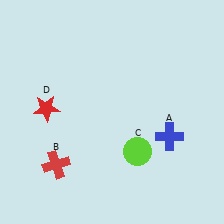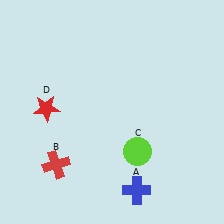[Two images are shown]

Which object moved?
The blue cross (A) moved down.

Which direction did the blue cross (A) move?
The blue cross (A) moved down.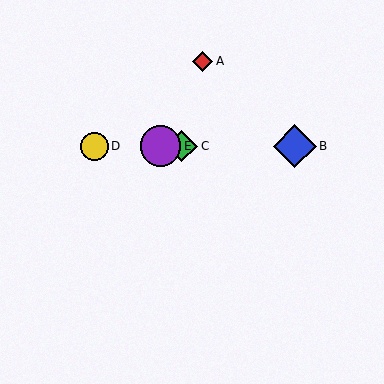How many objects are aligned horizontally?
4 objects (B, C, D, E) are aligned horizontally.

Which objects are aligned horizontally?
Objects B, C, D, E are aligned horizontally.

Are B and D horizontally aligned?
Yes, both are at y≈146.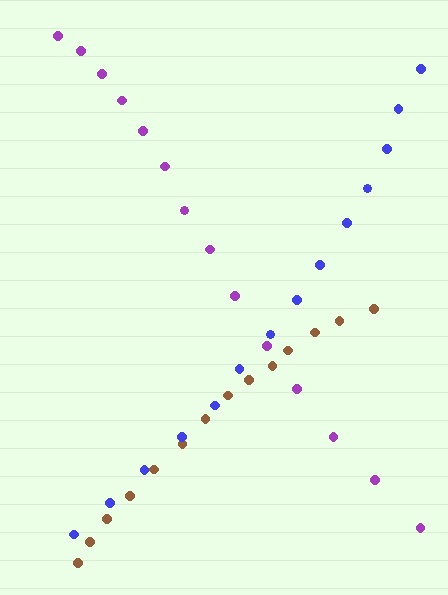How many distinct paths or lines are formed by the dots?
There are 3 distinct paths.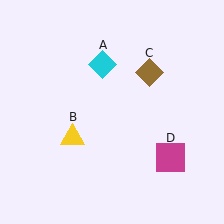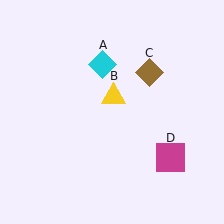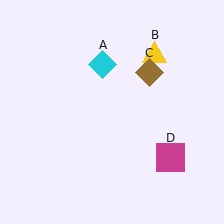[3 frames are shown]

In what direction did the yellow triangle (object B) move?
The yellow triangle (object B) moved up and to the right.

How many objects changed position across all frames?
1 object changed position: yellow triangle (object B).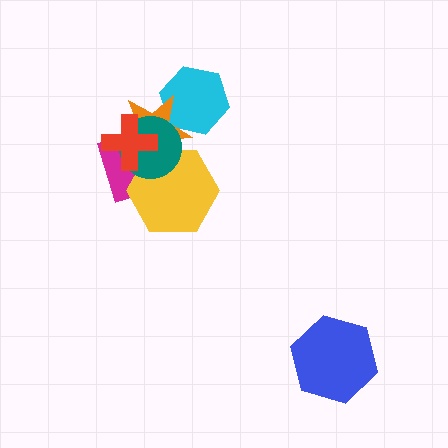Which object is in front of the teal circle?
The red cross is in front of the teal circle.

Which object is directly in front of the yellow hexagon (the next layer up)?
The teal circle is directly in front of the yellow hexagon.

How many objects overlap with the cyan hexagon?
1 object overlaps with the cyan hexagon.